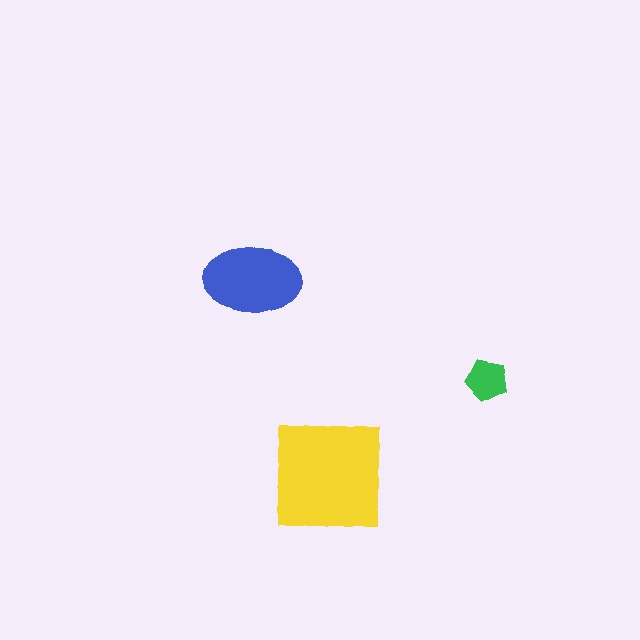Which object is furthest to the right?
The green pentagon is rightmost.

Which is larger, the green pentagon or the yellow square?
The yellow square.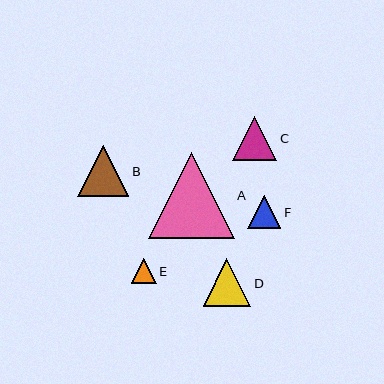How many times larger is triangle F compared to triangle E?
Triangle F is approximately 1.3 times the size of triangle E.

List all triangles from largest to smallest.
From largest to smallest: A, B, D, C, F, E.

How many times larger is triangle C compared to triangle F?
Triangle C is approximately 1.3 times the size of triangle F.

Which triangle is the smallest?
Triangle E is the smallest with a size of approximately 25 pixels.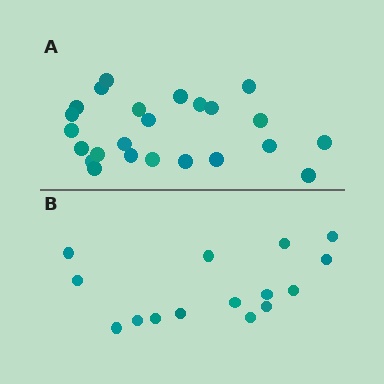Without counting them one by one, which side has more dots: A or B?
Region A (the top region) has more dots.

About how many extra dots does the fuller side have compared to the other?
Region A has roughly 8 or so more dots than region B.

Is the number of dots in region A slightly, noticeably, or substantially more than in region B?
Region A has substantially more. The ratio is roughly 1.6 to 1.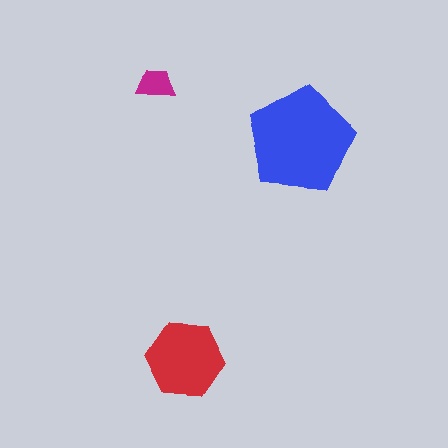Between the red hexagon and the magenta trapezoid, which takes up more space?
The red hexagon.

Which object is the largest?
The blue pentagon.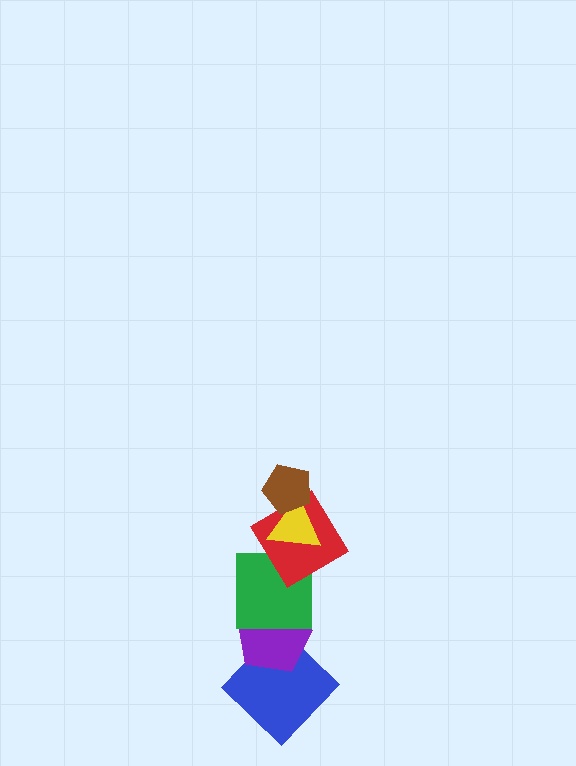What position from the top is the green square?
The green square is 4th from the top.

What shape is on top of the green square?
The red diamond is on top of the green square.